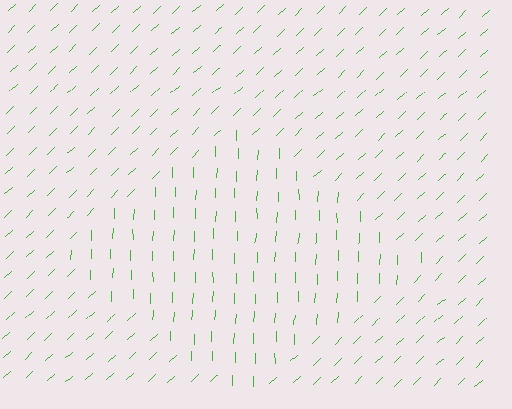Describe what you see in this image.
The image is filled with small green line segments. A diamond region in the image has lines oriented differently from the surrounding lines, creating a visible texture boundary.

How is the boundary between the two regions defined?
The boundary is defined purely by a change in line orientation (approximately 45 degrees difference). All lines are the same color and thickness.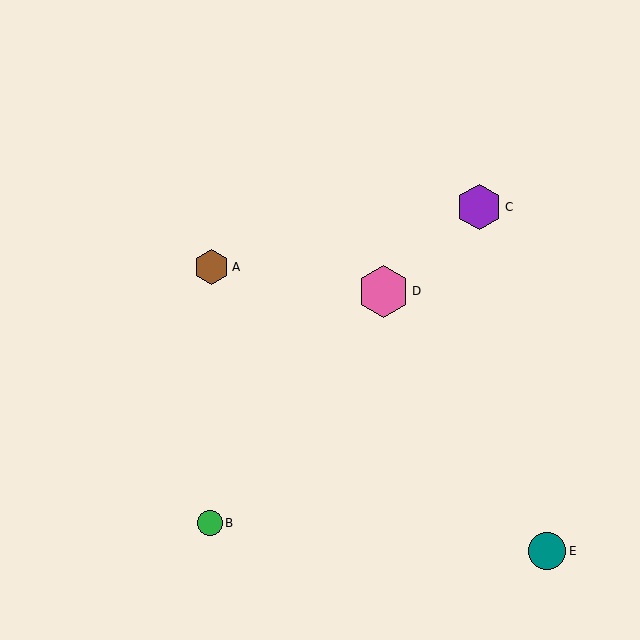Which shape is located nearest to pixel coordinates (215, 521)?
The green circle (labeled B) at (210, 523) is nearest to that location.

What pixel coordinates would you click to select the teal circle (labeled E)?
Click at (547, 551) to select the teal circle E.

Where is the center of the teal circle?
The center of the teal circle is at (547, 551).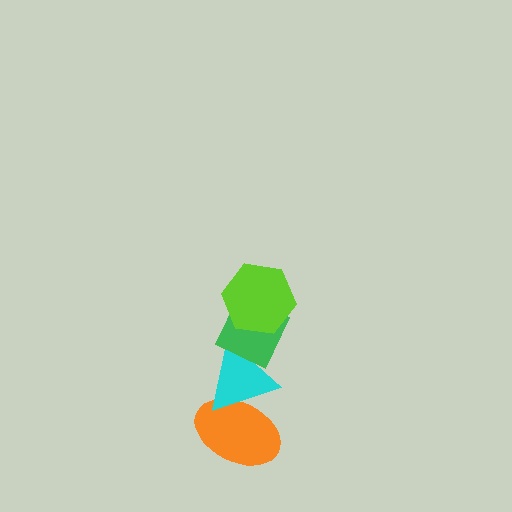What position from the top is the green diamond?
The green diamond is 2nd from the top.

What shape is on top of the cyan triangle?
The green diamond is on top of the cyan triangle.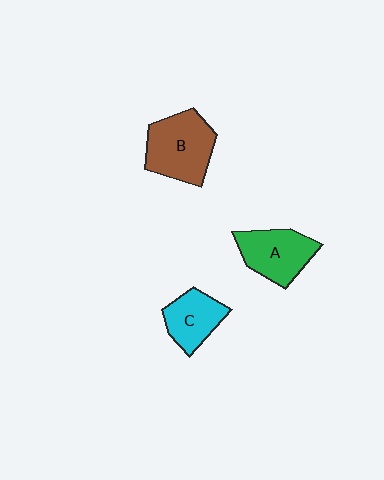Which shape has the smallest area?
Shape C (cyan).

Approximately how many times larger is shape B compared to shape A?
Approximately 1.2 times.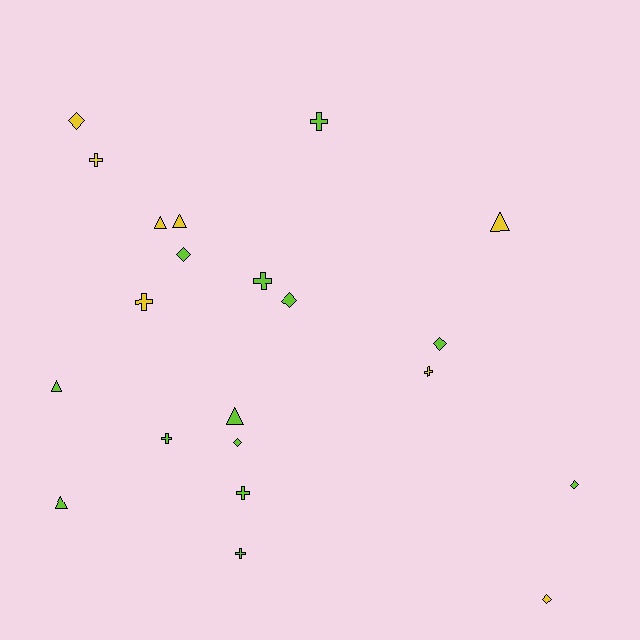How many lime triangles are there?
There are 3 lime triangles.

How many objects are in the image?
There are 21 objects.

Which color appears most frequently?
Lime, with 13 objects.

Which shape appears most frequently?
Cross, with 8 objects.